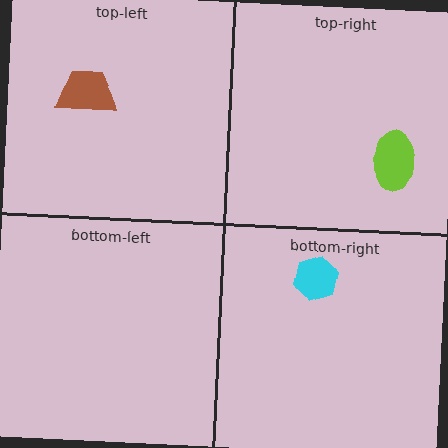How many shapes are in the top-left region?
1.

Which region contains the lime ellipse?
The top-right region.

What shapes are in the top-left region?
The brown trapezoid.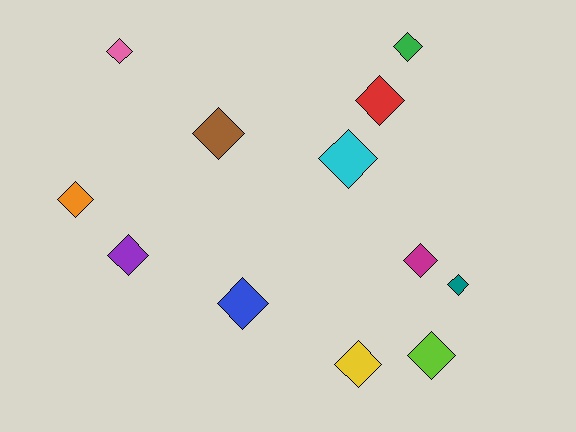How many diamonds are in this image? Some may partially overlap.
There are 12 diamonds.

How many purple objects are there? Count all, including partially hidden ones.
There is 1 purple object.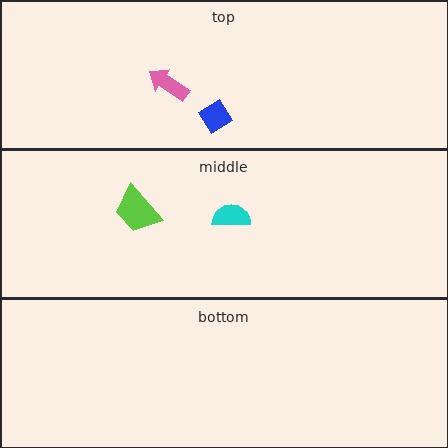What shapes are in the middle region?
The lime trapezoid, the cyan semicircle.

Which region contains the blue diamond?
The top region.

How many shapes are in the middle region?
2.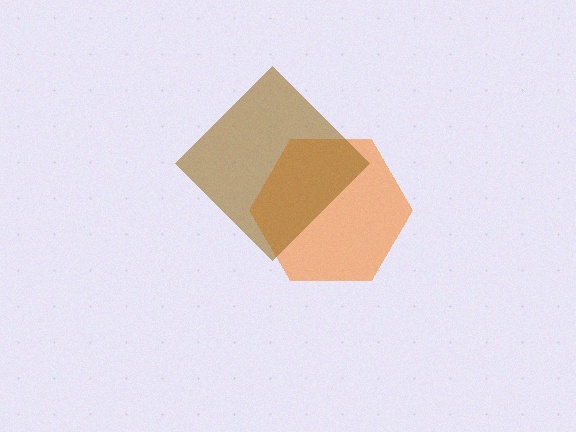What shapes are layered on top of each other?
The layered shapes are: an orange hexagon, a brown diamond.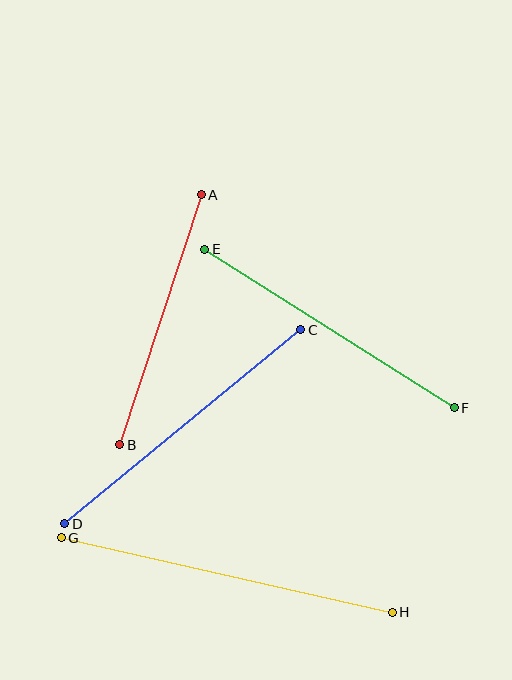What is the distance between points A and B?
The distance is approximately 263 pixels.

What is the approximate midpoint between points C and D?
The midpoint is at approximately (183, 427) pixels.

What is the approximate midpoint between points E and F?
The midpoint is at approximately (330, 328) pixels.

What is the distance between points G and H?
The distance is approximately 339 pixels.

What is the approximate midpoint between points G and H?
The midpoint is at approximately (227, 575) pixels.